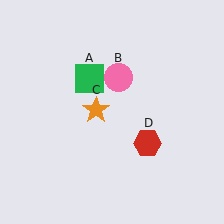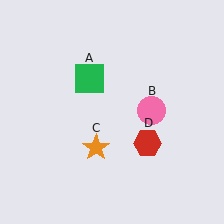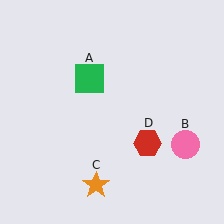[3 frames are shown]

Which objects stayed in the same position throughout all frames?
Green square (object A) and red hexagon (object D) remained stationary.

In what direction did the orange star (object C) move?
The orange star (object C) moved down.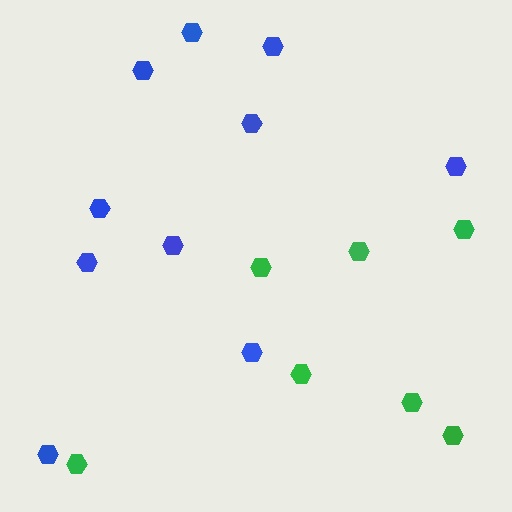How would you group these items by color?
There are 2 groups: one group of blue hexagons (10) and one group of green hexagons (7).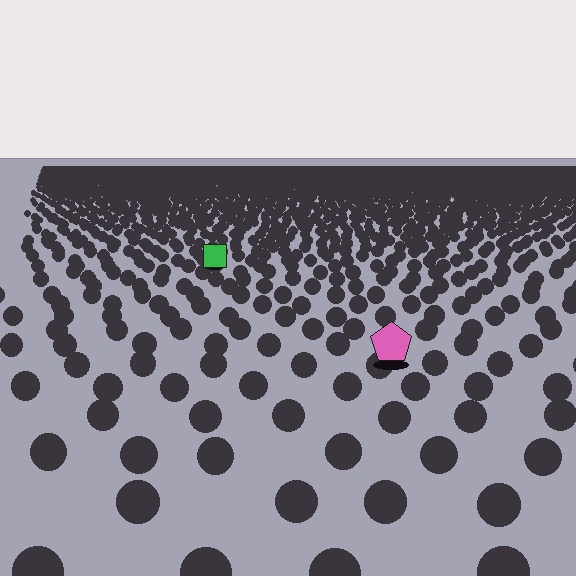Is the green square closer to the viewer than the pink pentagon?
No. The pink pentagon is closer — you can tell from the texture gradient: the ground texture is coarser near it.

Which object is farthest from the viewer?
The green square is farthest from the viewer. It appears smaller and the ground texture around it is denser.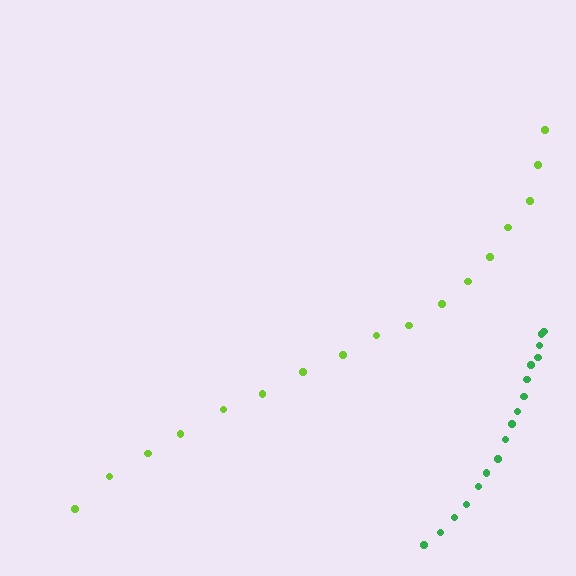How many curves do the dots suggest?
There are 2 distinct paths.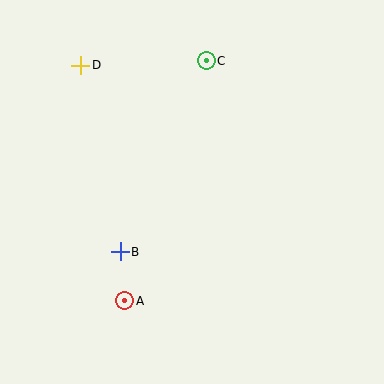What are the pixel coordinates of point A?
Point A is at (125, 301).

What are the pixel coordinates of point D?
Point D is at (81, 65).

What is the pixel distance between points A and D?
The distance between A and D is 240 pixels.